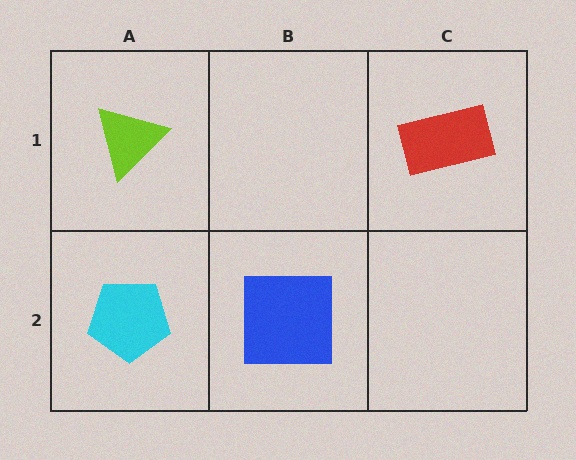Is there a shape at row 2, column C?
No, that cell is empty.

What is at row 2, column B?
A blue square.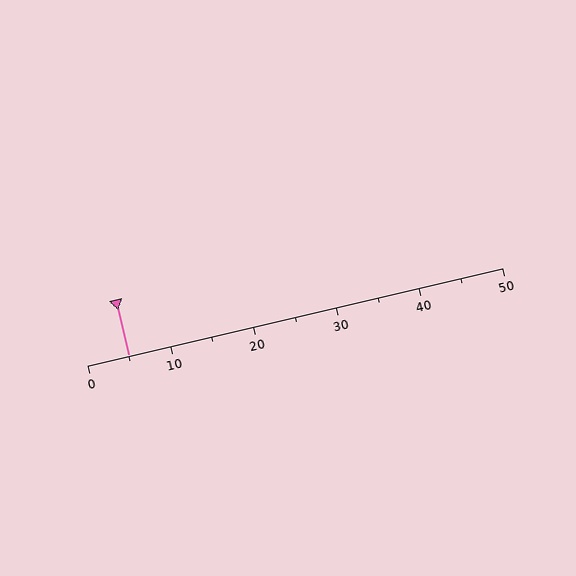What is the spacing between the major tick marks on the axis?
The major ticks are spaced 10 apart.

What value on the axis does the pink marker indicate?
The marker indicates approximately 5.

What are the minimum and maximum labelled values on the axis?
The axis runs from 0 to 50.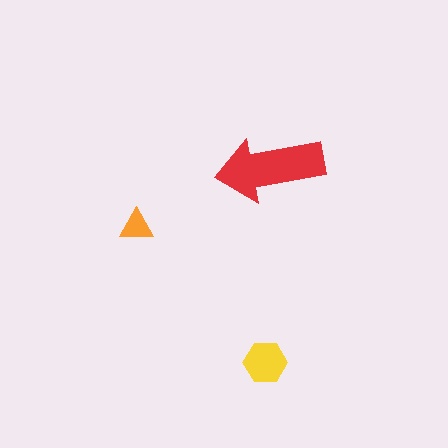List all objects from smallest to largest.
The orange triangle, the yellow hexagon, the red arrow.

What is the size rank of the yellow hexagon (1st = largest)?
2nd.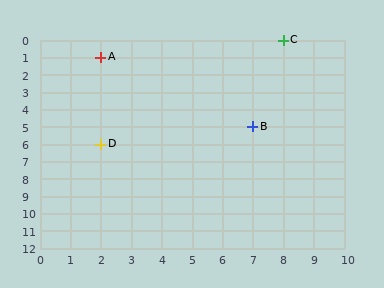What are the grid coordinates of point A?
Point A is at grid coordinates (2, 1).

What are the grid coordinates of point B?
Point B is at grid coordinates (7, 5).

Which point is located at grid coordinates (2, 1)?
Point A is at (2, 1).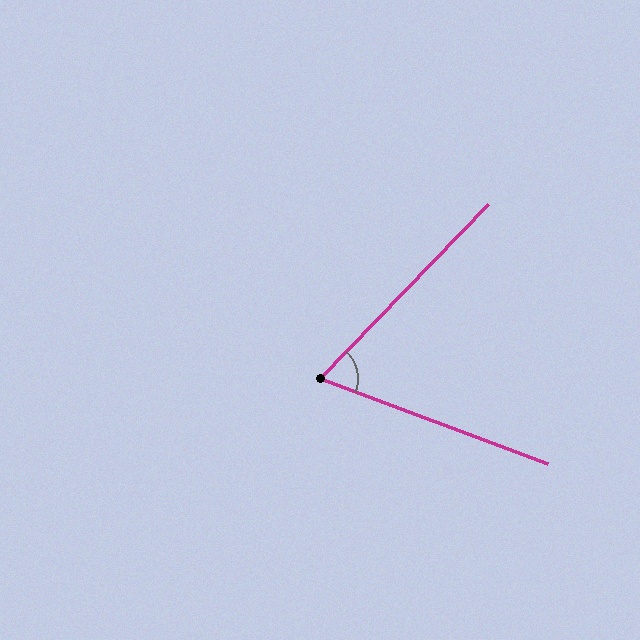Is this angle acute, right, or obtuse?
It is acute.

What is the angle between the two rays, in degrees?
Approximately 66 degrees.